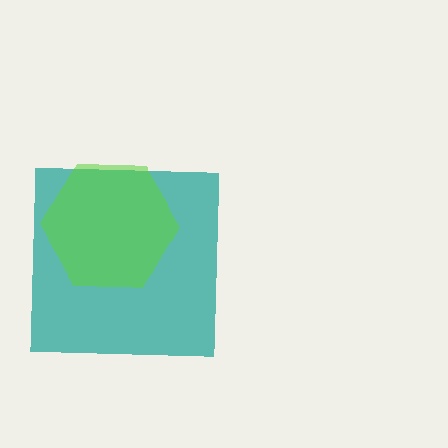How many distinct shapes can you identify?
There are 2 distinct shapes: a teal square, a lime hexagon.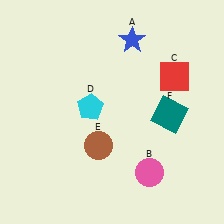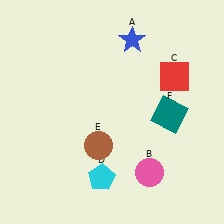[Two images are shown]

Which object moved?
The cyan pentagon (D) moved down.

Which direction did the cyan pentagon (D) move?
The cyan pentagon (D) moved down.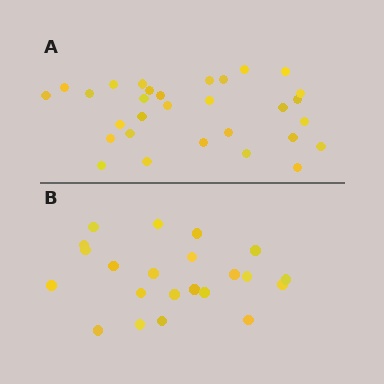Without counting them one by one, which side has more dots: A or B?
Region A (the top region) has more dots.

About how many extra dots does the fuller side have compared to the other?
Region A has roughly 8 or so more dots than region B.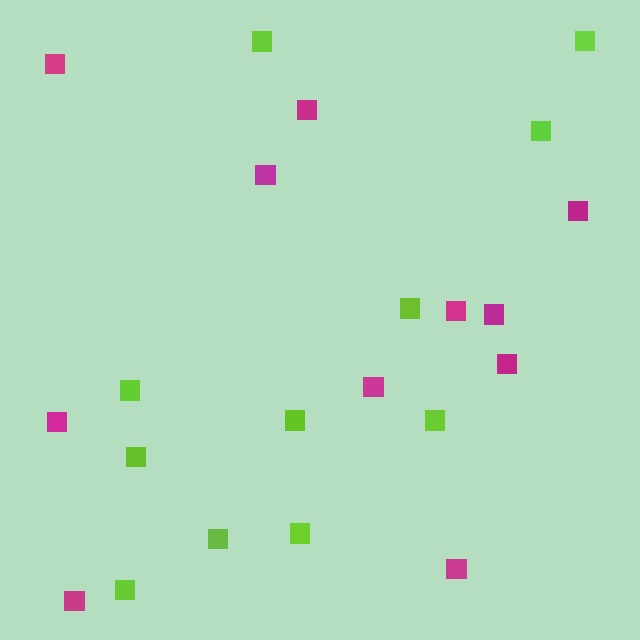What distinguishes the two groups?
There are 2 groups: one group of magenta squares (11) and one group of lime squares (11).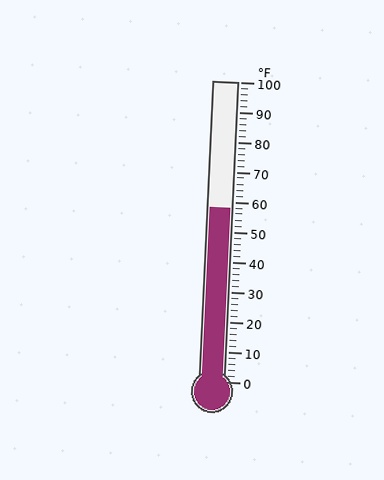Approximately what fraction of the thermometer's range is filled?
The thermometer is filled to approximately 60% of its range.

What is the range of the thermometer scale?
The thermometer scale ranges from 0°F to 100°F.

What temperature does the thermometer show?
The thermometer shows approximately 58°F.